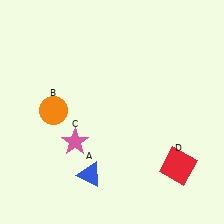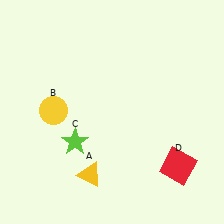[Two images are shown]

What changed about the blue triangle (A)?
In Image 1, A is blue. In Image 2, it changed to yellow.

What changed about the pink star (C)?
In Image 1, C is pink. In Image 2, it changed to lime.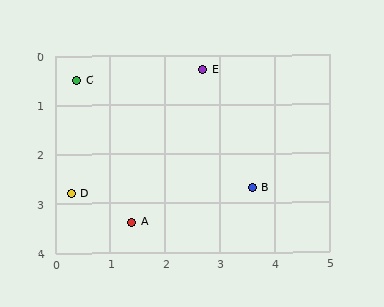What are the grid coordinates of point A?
Point A is at approximately (1.4, 3.4).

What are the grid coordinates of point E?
Point E is at approximately (2.7, 0.3).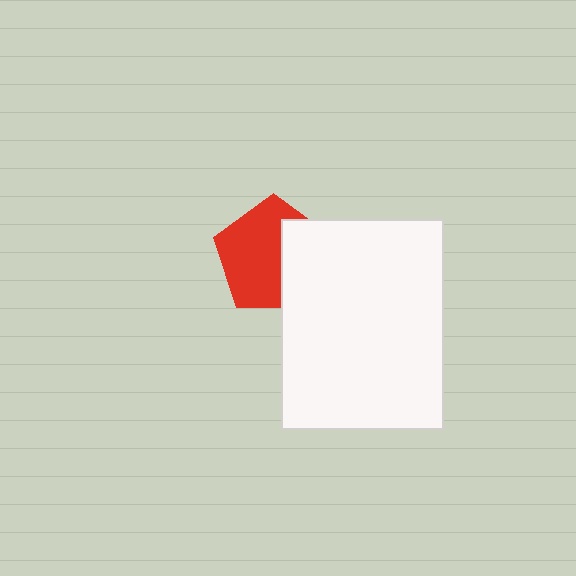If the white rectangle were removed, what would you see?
You would see the complete red pentagon.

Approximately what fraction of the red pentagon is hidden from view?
Roughly 38% of the red pentagon is hidden behind the white rectangle.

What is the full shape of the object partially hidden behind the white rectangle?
The partially hidden object is a red pentagon.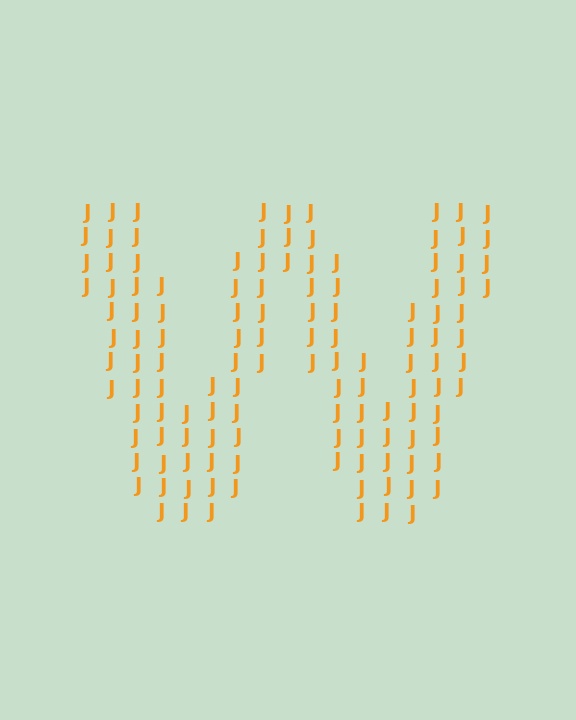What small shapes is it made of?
It is made of small letter J's.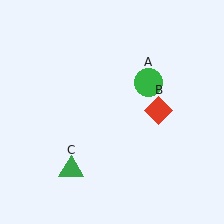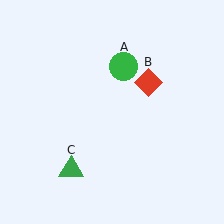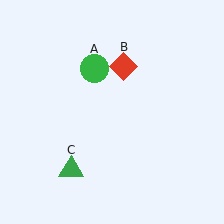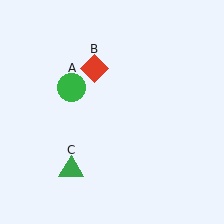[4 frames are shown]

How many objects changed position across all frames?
2 objects changed position: green circle (object A), red diamond (object B).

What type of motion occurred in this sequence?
The green circle (object A), red diamond (object B) rotated counterclockwise around the center of the scene.